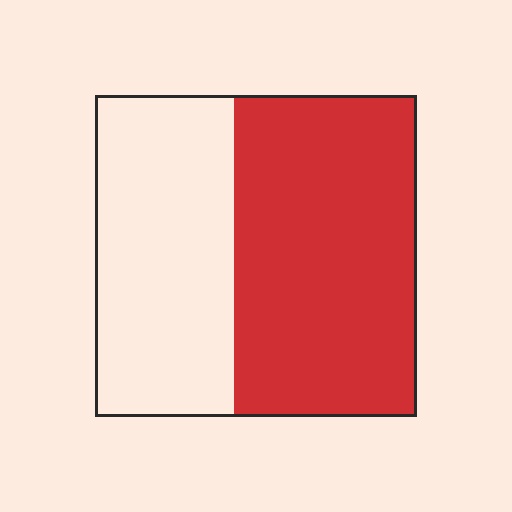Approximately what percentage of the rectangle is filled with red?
Approximately 55%.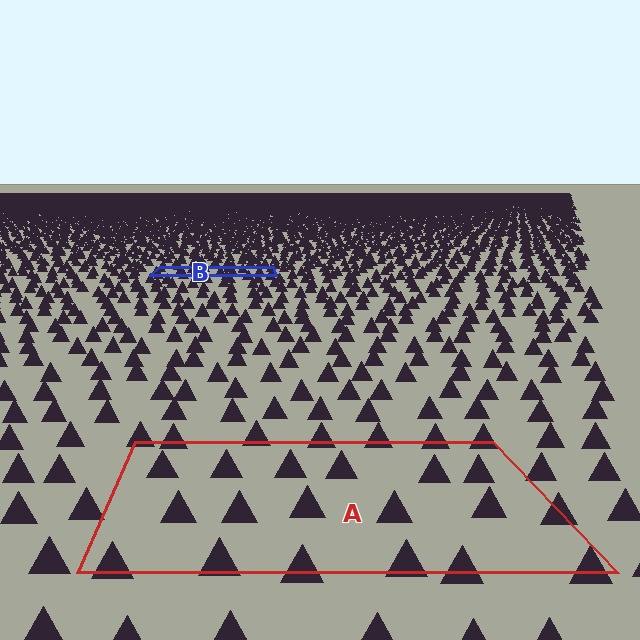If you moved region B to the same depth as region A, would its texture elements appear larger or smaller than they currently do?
They would appear larger. At a closer depth, the same texture elements are projected at a bigger on-screen size.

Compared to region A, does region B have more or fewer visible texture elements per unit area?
Region B has more texture elements per unit area — they are packed more densely because it is farther away.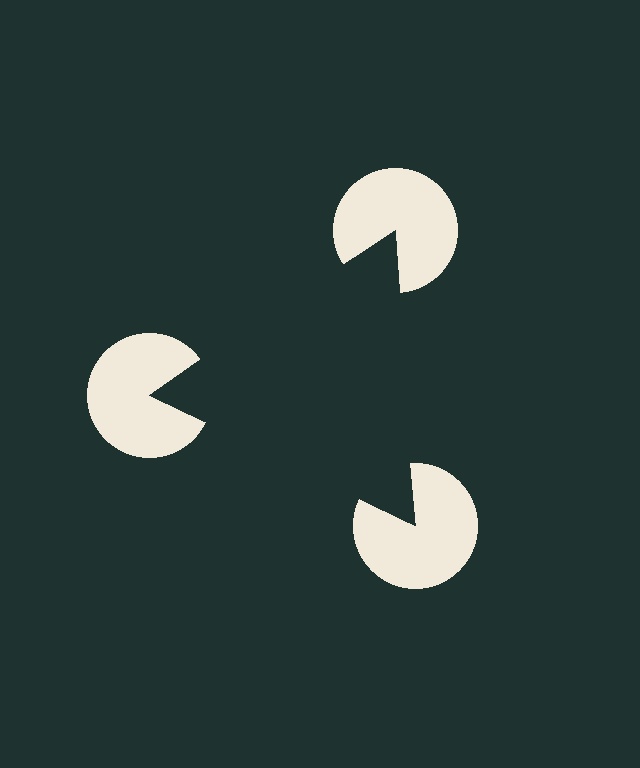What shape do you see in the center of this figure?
An illusory triangle — its edges are inferred from the aligned wedge cuts in the pac-man discs, not physically drawn.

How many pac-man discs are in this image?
There are 3 — one at each vertex of the illusory triangle.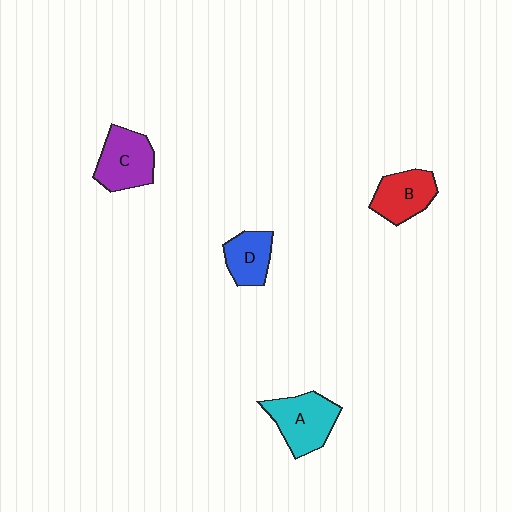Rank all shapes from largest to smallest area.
From largest to smallest: A (cyan), C (purple), B (red), D (blue).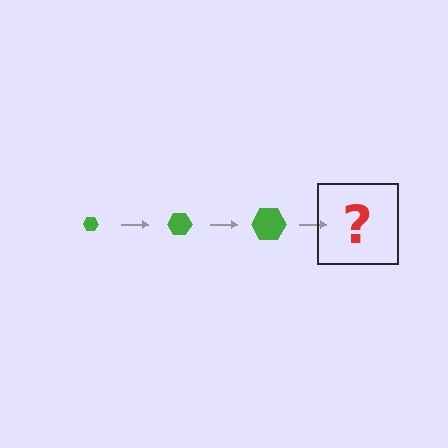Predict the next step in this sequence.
The next step is a green hexagon, larger than the previous one.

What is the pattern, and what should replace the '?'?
The pattern is that the hexagon gets progressively larger each step. The '?' should be a green hexagon, larger than the previous one.